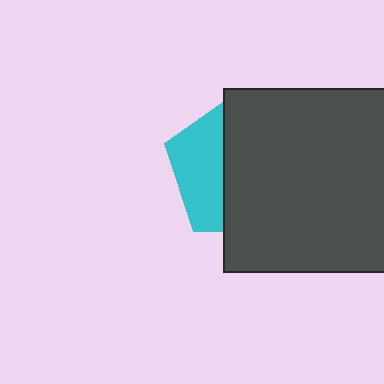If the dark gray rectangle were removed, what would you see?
You would see the complete cyan pentagon.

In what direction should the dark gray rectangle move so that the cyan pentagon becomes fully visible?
The dark gray rectangle should move right. That is the shortest direction to clear the overlap and leave the cyan pentagon fully visible.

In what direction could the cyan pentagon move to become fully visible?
The cyan pentagon could move left. That would shift it out from behind the dark gray rectangle entirely.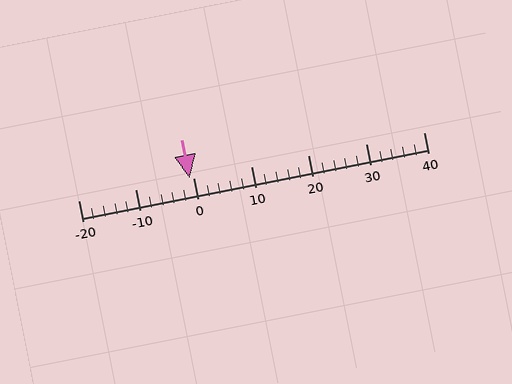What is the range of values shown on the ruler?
The ruler shows values from -20 to 40.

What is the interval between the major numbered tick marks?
The major tick marks are spaced 10 units apart.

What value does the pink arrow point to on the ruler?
The pink arrow points to approximately -1.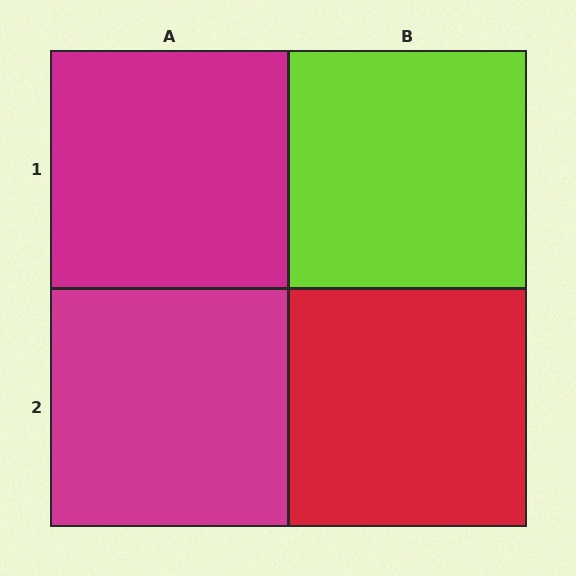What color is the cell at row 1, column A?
Magenta.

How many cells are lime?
1 cell is lime.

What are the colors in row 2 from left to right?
Magenta, red.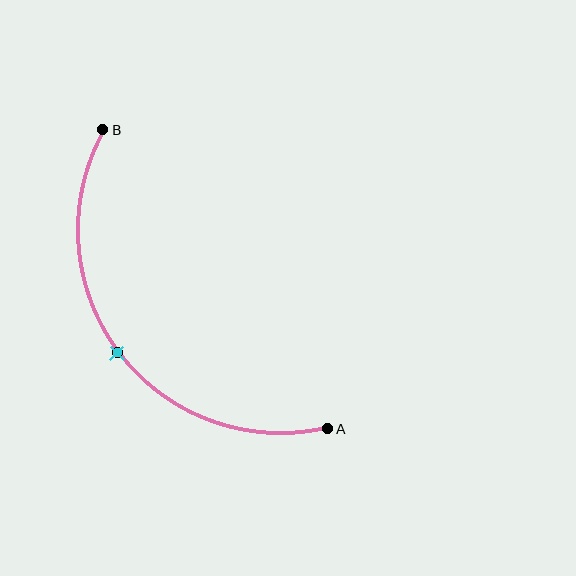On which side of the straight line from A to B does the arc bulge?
The arc bulges below and to the left of the straight line connecting A and B.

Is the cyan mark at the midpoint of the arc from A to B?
Yes. The cyan mark lies on the arc at equal arc-length from both A and B — it is the arc midpoint.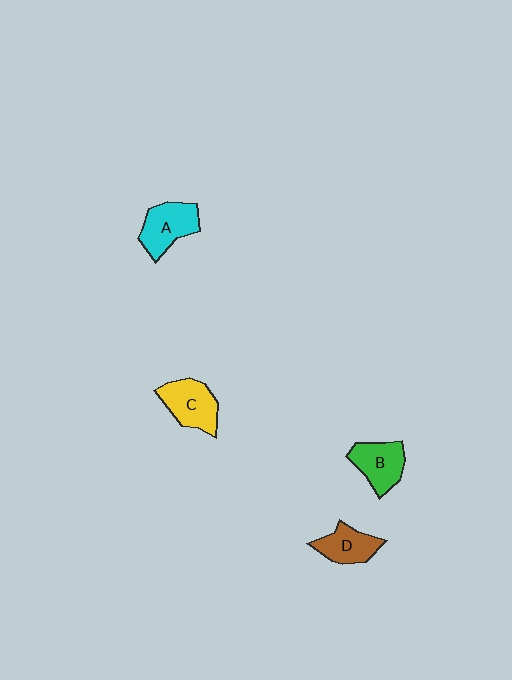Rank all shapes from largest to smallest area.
From largest to smallest: C (yellow), A (cyan), B (green), D (brown).